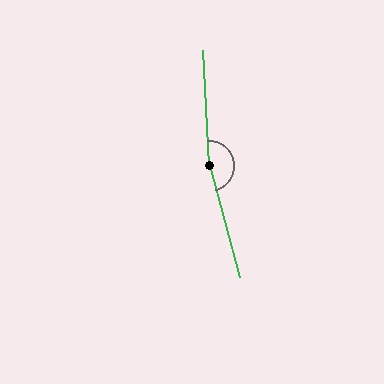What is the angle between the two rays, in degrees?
Approximately 168 degrees.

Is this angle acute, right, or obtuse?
It is obtuse.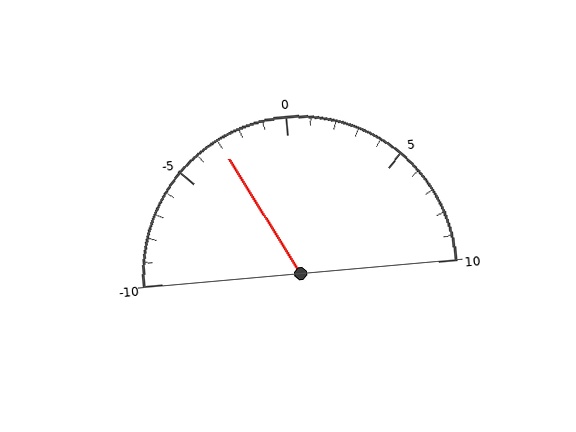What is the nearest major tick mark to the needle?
The nearest major tick mark is -5.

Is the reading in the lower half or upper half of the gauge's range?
The reading is in the lower half of the range (-10 to 10).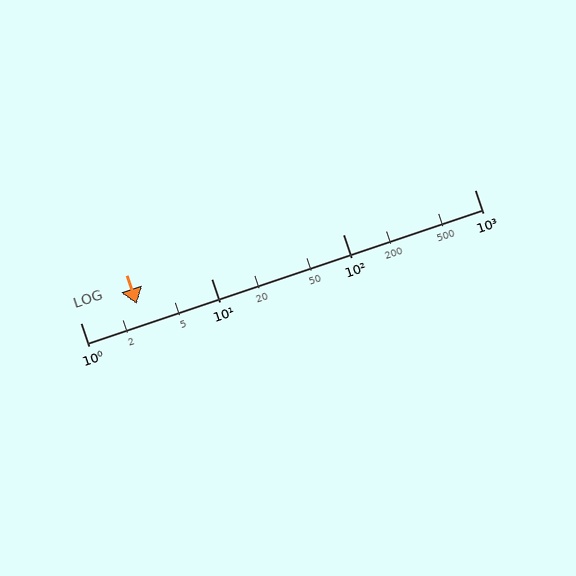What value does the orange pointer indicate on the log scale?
The pointer indicates approximately 2.7.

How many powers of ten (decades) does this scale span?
The scale spans 3 decades, from 1 to 1000.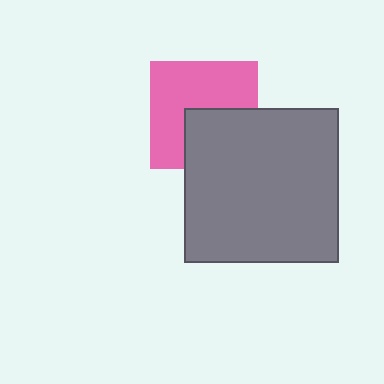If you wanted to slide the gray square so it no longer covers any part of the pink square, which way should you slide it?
Slide it toward the lower-right — that is the most direct way to separate the two shapes.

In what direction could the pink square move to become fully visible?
The pink square could move toward the upper-left. That would shift it out from behind the gray square entirely.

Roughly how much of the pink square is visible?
About half of it is visible (roughly 61%).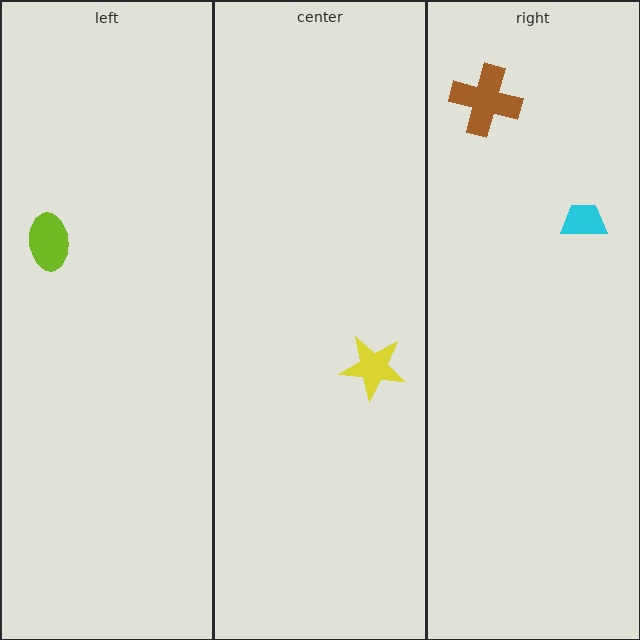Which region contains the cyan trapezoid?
The right region.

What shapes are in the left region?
The lime ellipse.